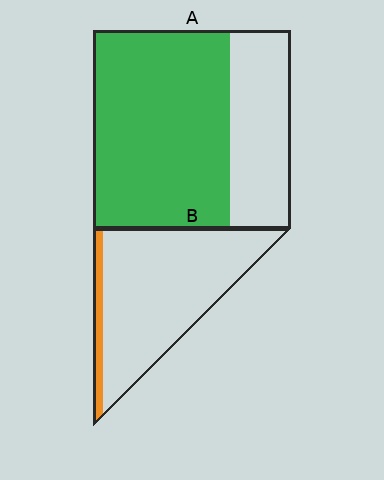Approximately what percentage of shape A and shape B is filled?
A is approximately 70% and B is approximately 10%.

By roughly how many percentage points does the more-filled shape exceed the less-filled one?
By roughly 60 percentage points (A over B).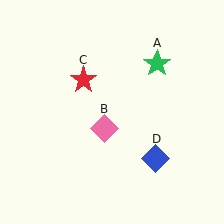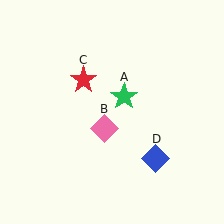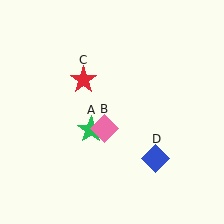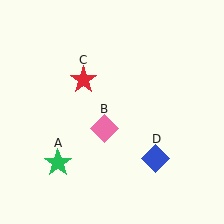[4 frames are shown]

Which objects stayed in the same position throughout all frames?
Pink diamond (object B) and red star (object C) and blue diamond (object D) remained stationary.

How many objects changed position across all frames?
1 object changed position: green star (object A).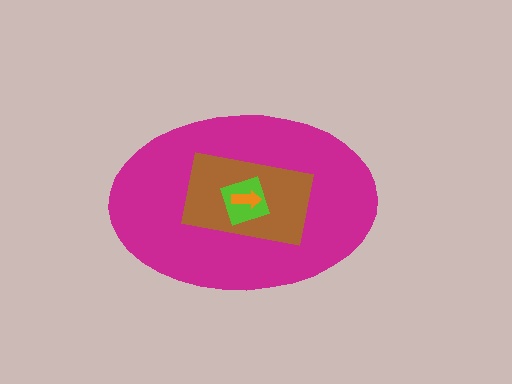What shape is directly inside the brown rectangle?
The lime diamond.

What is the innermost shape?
The orange arrow.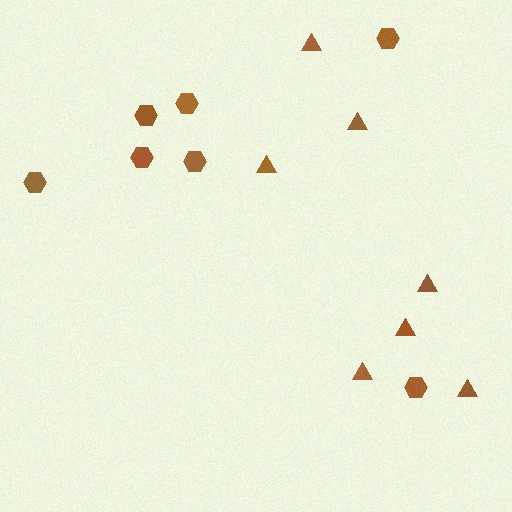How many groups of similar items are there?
There are 2 groups: one group of hexagons (7) and one group of triangles (7).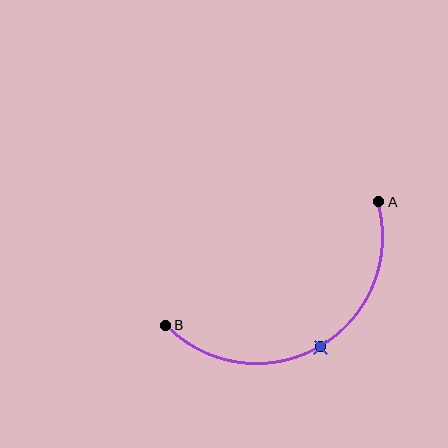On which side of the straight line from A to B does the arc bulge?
The arc bulges below the straight line connecting A and B.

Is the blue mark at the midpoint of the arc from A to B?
Yes. The blue mark lies on the arc at equal arc-length from both A and B — it is the arc midpoint.